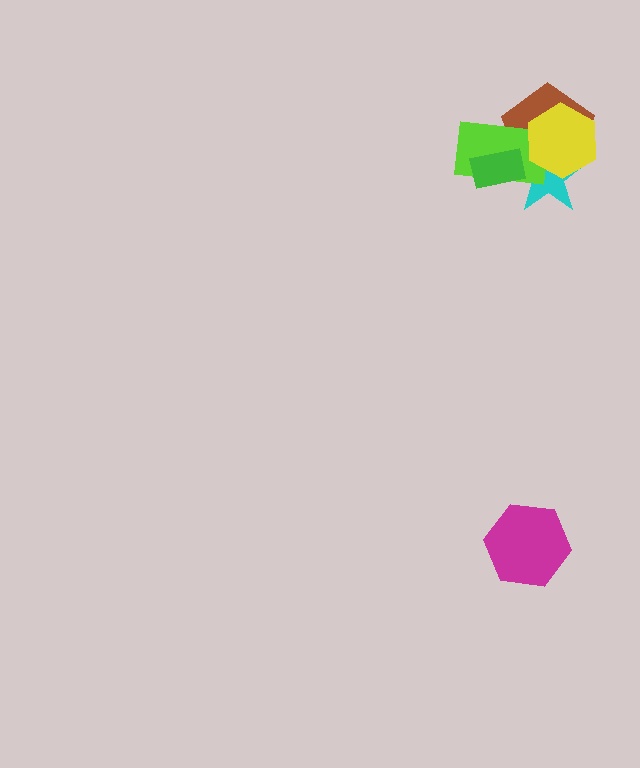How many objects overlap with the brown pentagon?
4 objects overlap with the brown pentagon.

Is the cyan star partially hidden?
Yes, it is partially covered by another shape.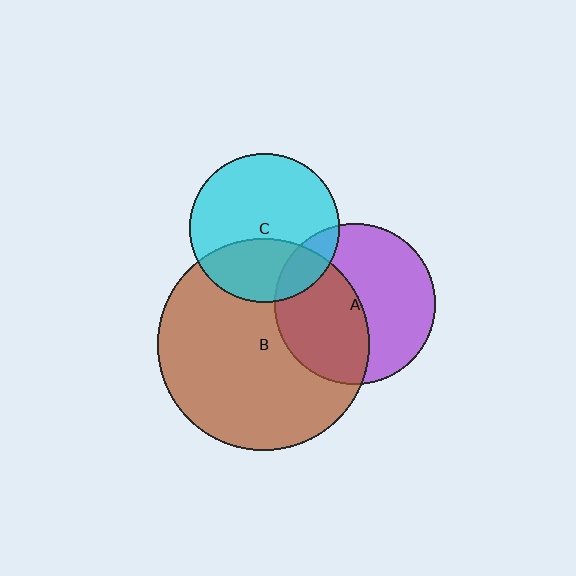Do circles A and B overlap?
Yes.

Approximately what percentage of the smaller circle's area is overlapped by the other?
Approximately 45%.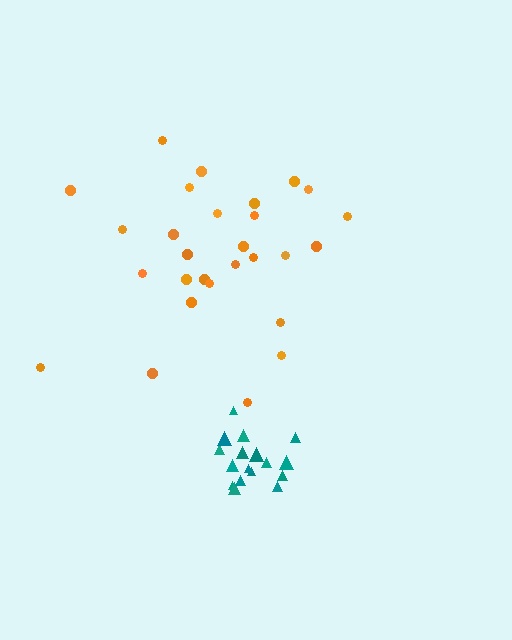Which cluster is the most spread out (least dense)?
Orange.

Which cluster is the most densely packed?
Teal.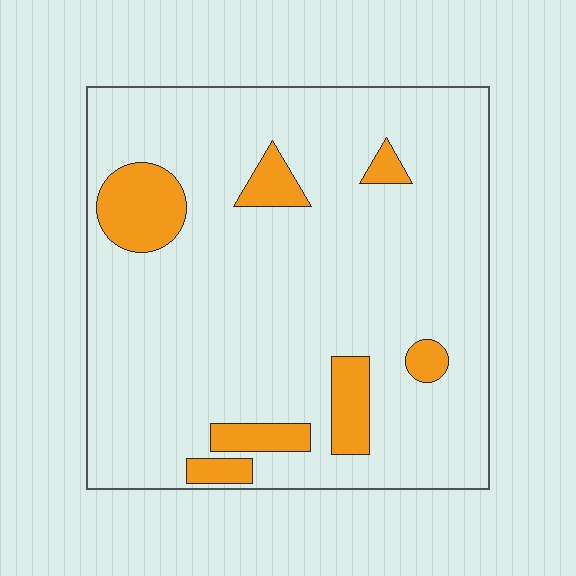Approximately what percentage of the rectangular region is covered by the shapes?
Approximately 15%.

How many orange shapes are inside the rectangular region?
7.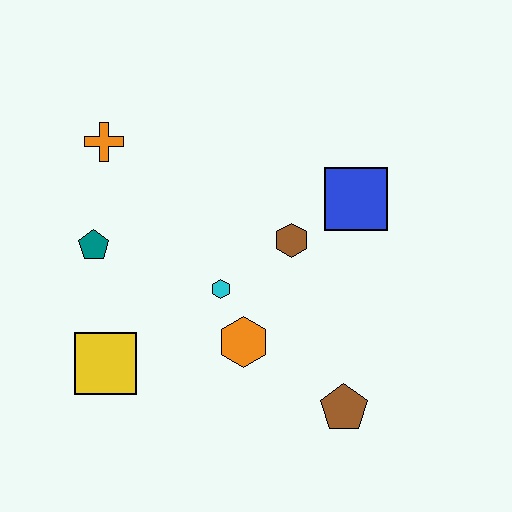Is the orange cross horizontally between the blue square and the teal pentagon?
Yes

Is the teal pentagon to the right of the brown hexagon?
No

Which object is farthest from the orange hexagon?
The orange cross is farthest from the orange hexagon.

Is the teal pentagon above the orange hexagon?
Yes